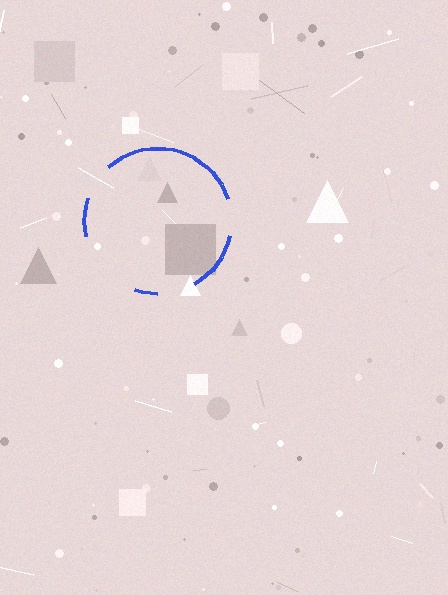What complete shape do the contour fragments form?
The contour fragments form a circle.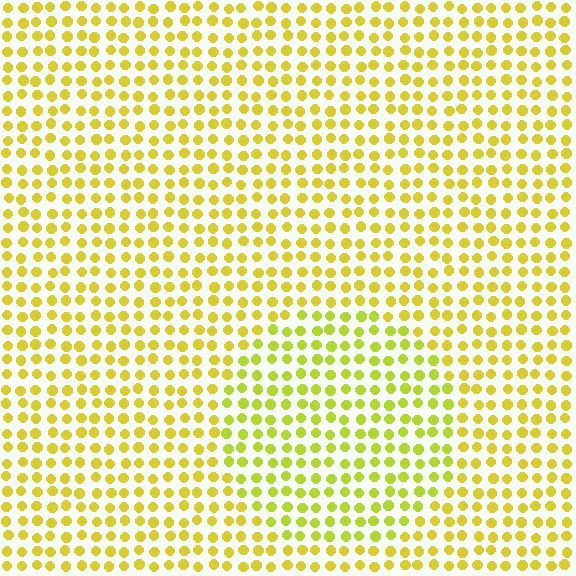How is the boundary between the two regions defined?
The boundary is defined purely by a slight shift in hue (about 19 degrees). Spacing, size, and orientation are identical on both sides.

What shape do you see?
I see a circle.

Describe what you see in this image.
The image is filled with small yellow elements in a uniform arrangement. A circle-shaped region is visible where the elements are tinted to a slightly different hue, forming a subtle color boundary.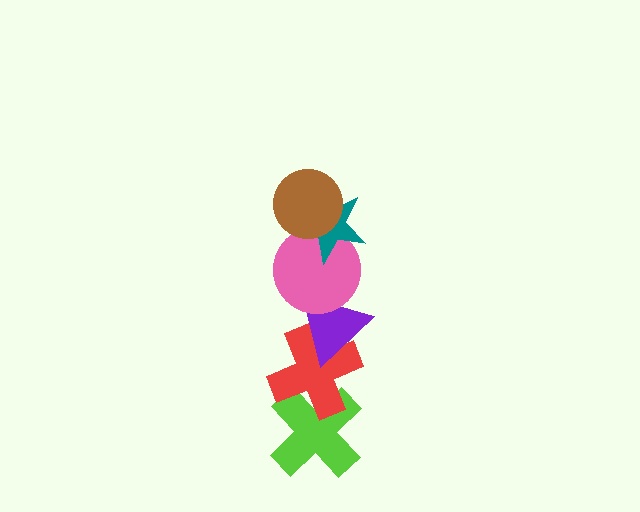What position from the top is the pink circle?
The pink circle is 3rd from the top.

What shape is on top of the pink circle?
The teal star is on top of the pink circle.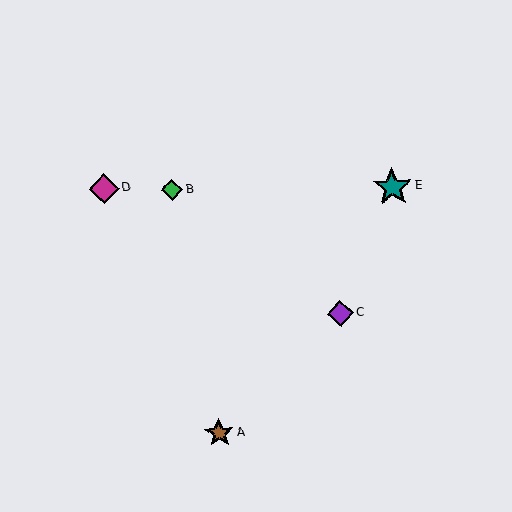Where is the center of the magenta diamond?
The center of the magenta diamond is at (104, 189).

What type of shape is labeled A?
Shape A is a brown star.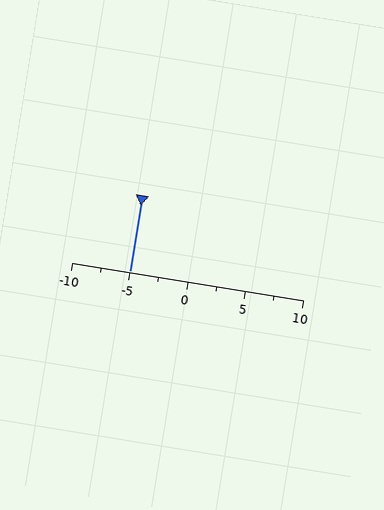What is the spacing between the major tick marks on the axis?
The major ticks are spaced 5 apart.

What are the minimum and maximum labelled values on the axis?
The axis runs from -10 to 10.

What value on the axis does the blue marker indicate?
The marker indicates approximately -5.